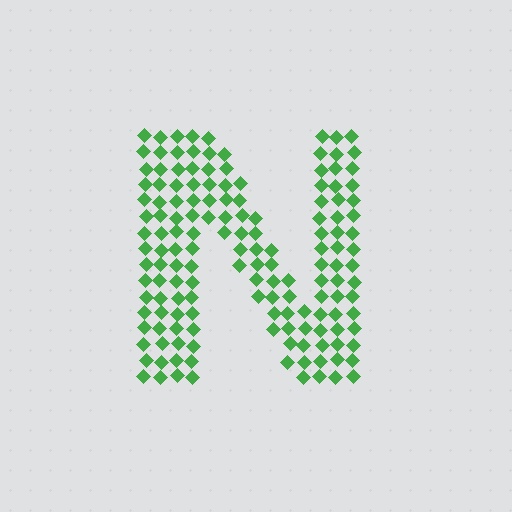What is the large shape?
The large shape is the letter N.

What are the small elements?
The small elements are diamonds.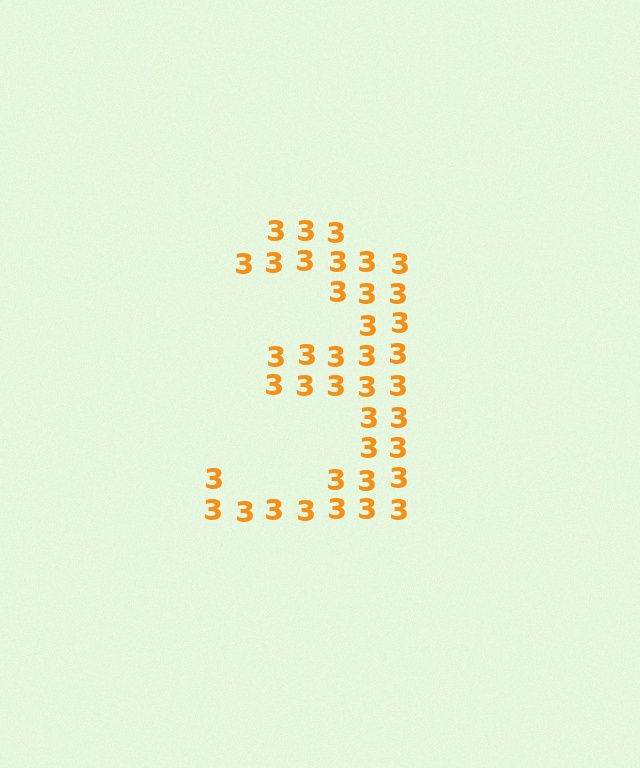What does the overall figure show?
The overall figure shows the digit 3.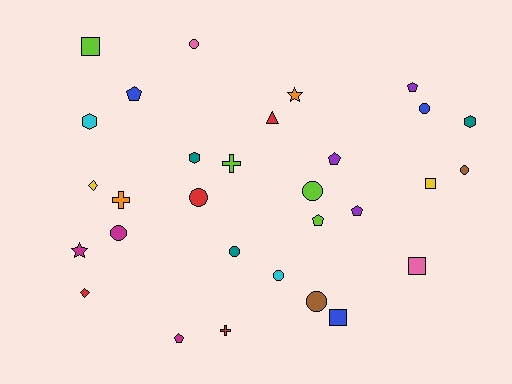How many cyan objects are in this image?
There are 2 cyan objects.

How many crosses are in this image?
There are 3 crosses.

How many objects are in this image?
There are 30 objects.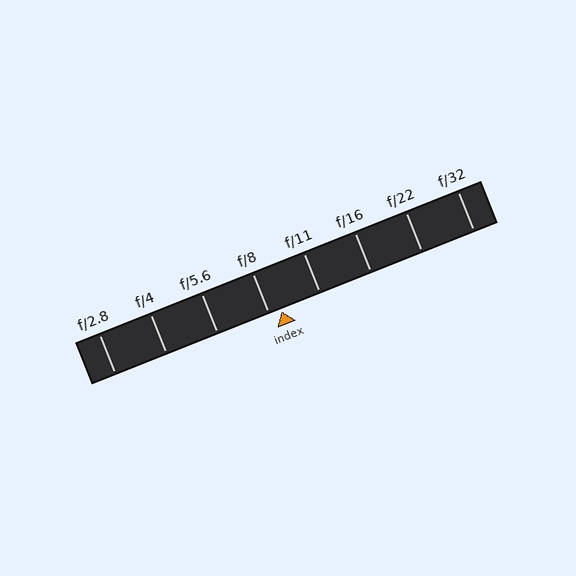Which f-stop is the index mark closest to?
The index mark is closest to f/8.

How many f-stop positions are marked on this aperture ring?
There are 8 f-stop positions marked.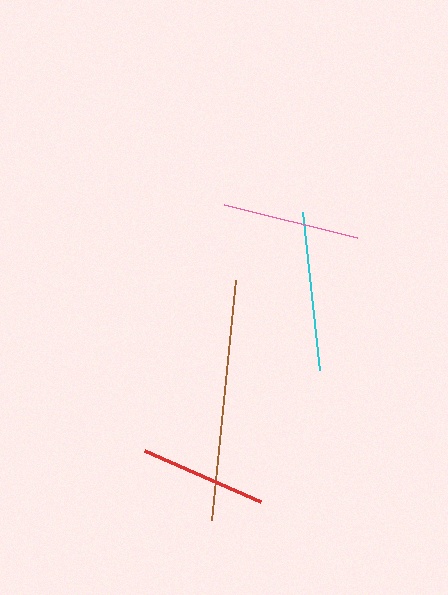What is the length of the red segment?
The red segment is approximately 127 pixels long.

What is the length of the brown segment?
The brown segment is approximately 241 pixels long.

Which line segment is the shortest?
The red line is the shortest at approximately 127 pixels.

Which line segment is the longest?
The brown line is the longest at approximately 241 pixels.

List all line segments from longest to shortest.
From longest to shortest: brown, cyan, pink, red.